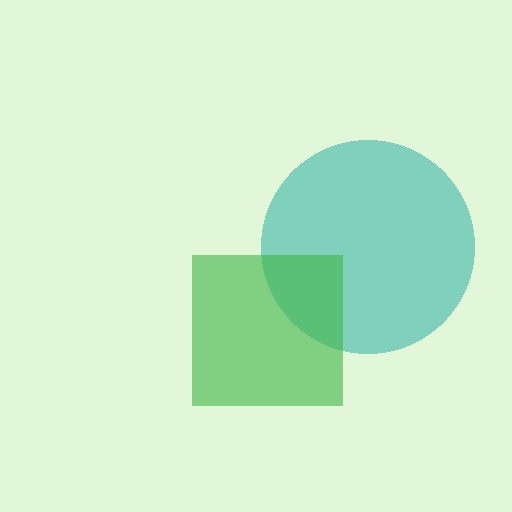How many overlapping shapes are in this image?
There are 2 overlapping shapes in the image.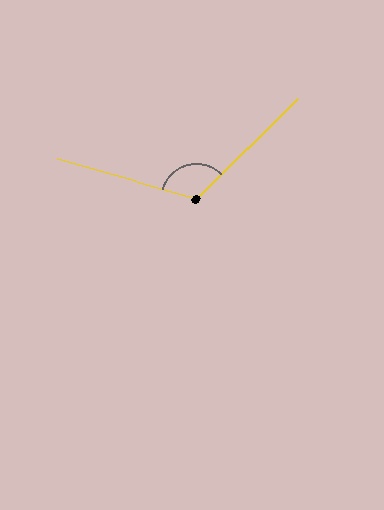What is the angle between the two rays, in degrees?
Approximately 119 degrees.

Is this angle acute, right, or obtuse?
It is obtuse.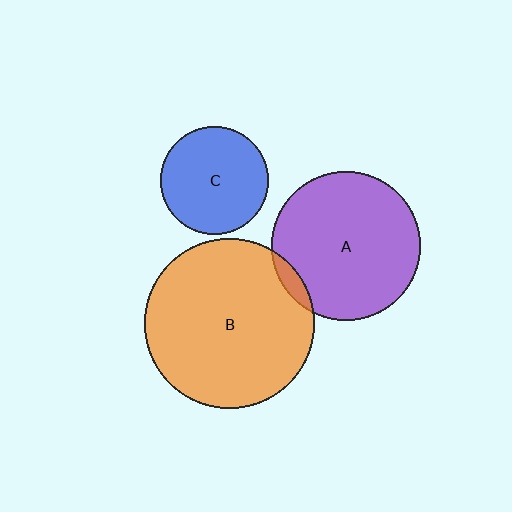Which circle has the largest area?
Circle B (orange).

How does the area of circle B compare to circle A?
Approximately 1.3 times.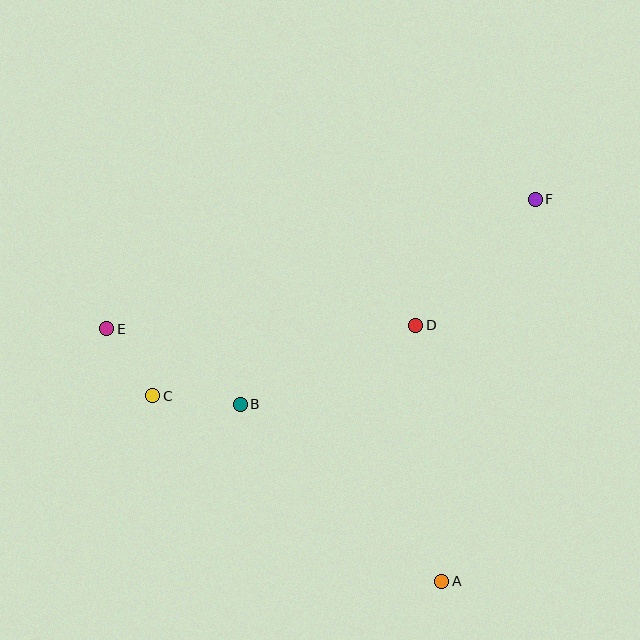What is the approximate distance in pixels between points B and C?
The distance between B and C is approximately 88 pixels.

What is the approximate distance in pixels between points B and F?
The distance between B and F is approximately 359 pixels.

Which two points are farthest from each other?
Points E and F are farthest from each other.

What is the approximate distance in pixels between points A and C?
The distance between A and C is approximately 344 pixels.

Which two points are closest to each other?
Points C and E are closest to each other.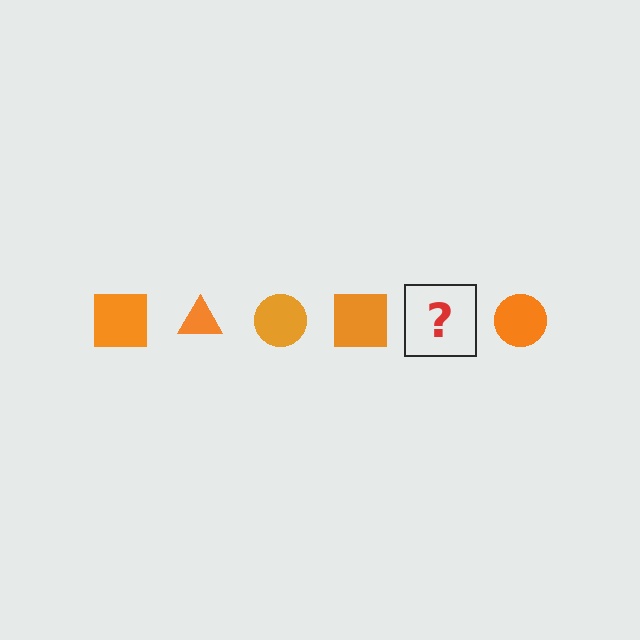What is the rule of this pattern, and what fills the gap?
The rule is that the pattern cycles through square, triangle, circle shapes in orange. The gap should be filled with an orange triangle.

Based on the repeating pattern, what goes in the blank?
The blank should be an orange triangle.